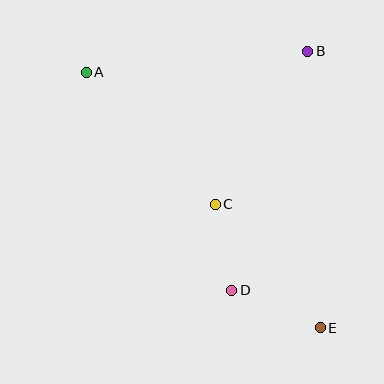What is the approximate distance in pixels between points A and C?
The distance between A and C is approximately 185 pixels.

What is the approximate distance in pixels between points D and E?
The distance between D and E is approximately 96 pixels.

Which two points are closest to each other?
Points C and D are closest to each other.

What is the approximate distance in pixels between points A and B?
The distance between A and B is approximately 222 pixels.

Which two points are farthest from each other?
Points A and E are farthest from each other.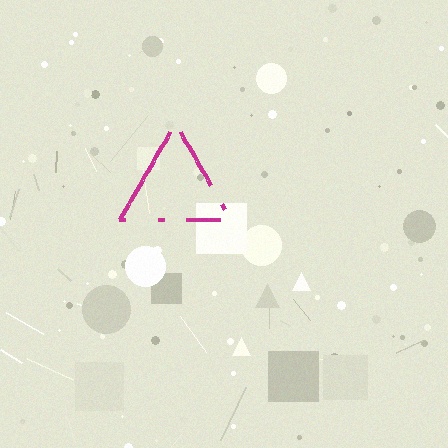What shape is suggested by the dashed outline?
The dashed outline suggests a triangle.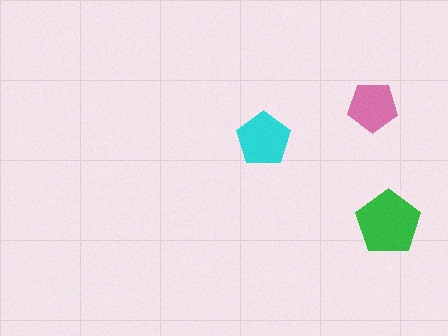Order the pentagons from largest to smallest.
the green one, the cyan one, the pink one.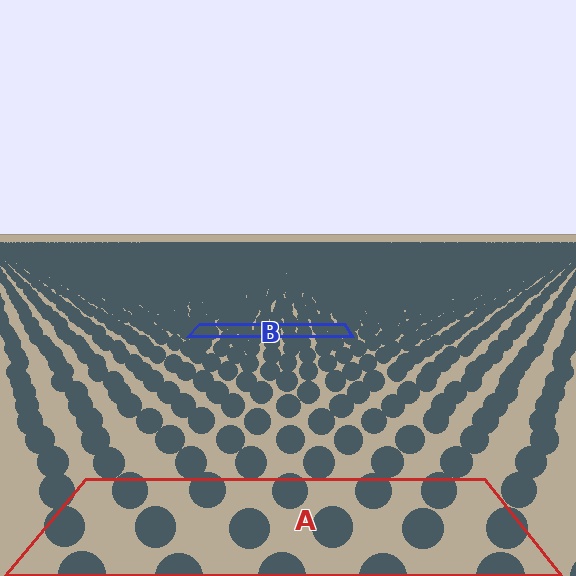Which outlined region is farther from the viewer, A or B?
Region B is farther from the viewer — the texture elements inside it appear smaller and more densely packed.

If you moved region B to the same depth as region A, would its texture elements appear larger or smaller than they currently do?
They would appear larger. At a closer depth, the same texture elements are projected at a bigger on-screen size.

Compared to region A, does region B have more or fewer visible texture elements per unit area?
Region B has more texture elements per unit area — they are packed more densely because it is farther away.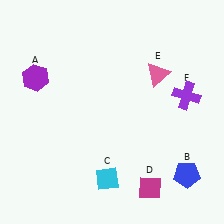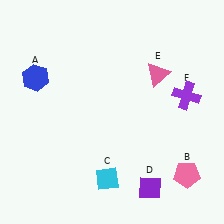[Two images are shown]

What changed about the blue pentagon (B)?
In Image 1, B is blue. In Image 2, it changed to pink.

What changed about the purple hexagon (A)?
In Image 1, A is purple. In Image 2, it changed to blue.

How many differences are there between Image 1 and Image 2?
There are 3 differences between the two images.